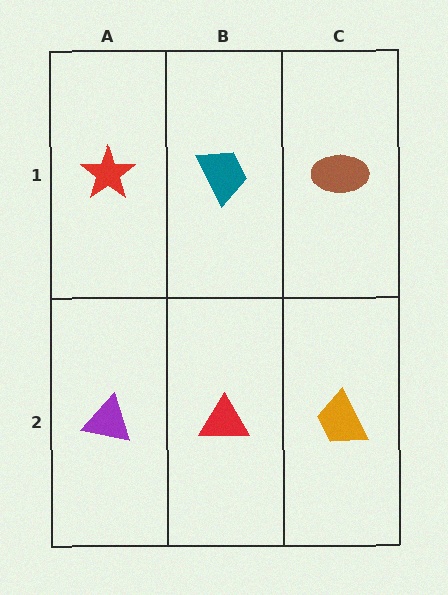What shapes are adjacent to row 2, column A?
A red star (row 1, column A), a red triangle (row 2, column B).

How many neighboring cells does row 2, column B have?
3.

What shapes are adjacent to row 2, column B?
A teal trapezoid (row 1, column B), a purple triangle (row 2, column A), an orange trapezoid (row 2, column C).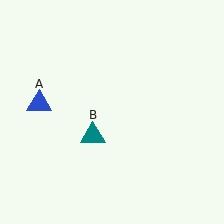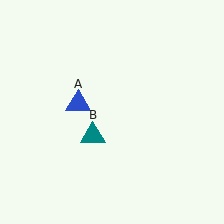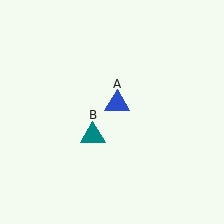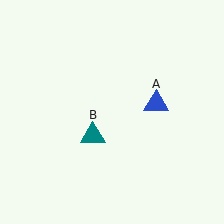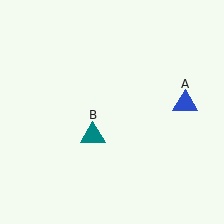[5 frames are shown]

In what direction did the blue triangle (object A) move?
The blue triangle (object A) moved right.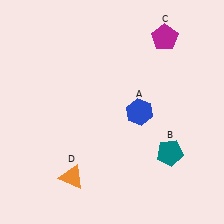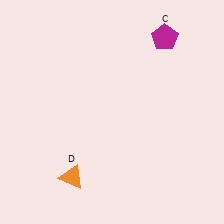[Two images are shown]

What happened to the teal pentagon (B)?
The teal pentagon (B) was removed in Image 2. It was in the bottom-right area of Image 1.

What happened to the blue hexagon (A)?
The blue hexagon (A) was removed in Image 2. It was in the bottom-right area of Image 1.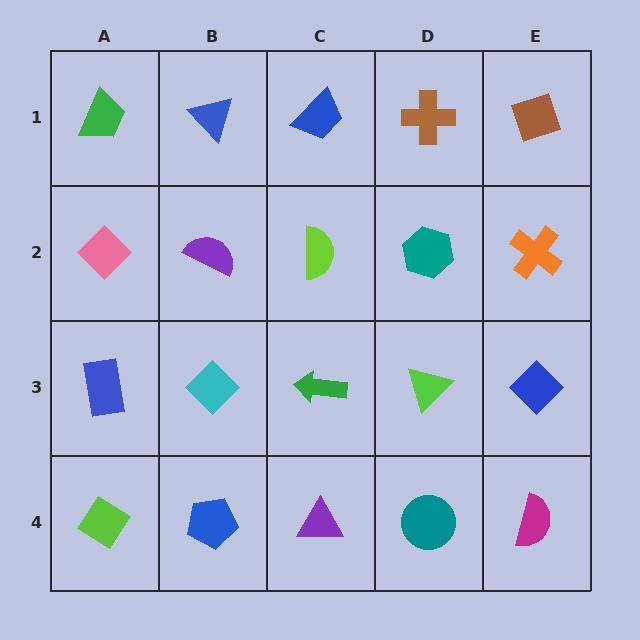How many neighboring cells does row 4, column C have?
3.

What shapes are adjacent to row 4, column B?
A cyan diamond (row 3, column B), a lime diamond (row 4, column A), a purple triangle (row 4, column C).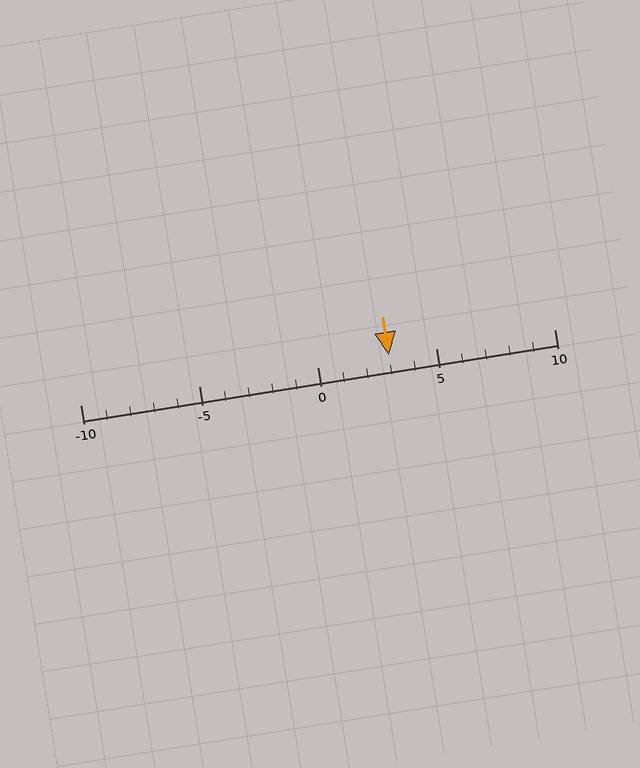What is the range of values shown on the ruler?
The ruler shows values from -10 to 10.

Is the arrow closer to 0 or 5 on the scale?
The arrow is closer to 5.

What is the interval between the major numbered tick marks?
The major tick marks are spaced 5 units apart.